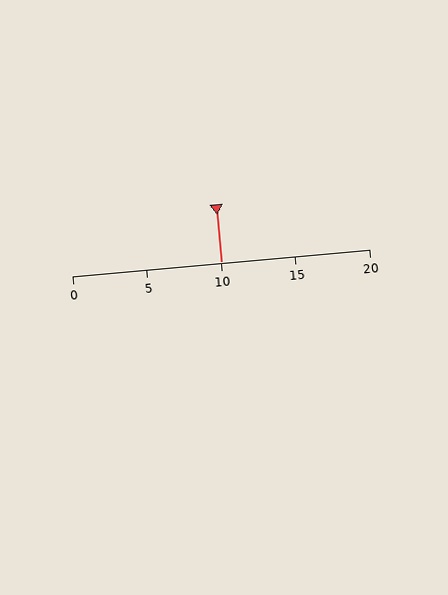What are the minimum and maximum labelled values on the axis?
The axis runs from 0 to 20.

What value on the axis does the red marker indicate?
The marker indicates approximately 10.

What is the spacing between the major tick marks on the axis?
The major ticks are spaced 5 apart.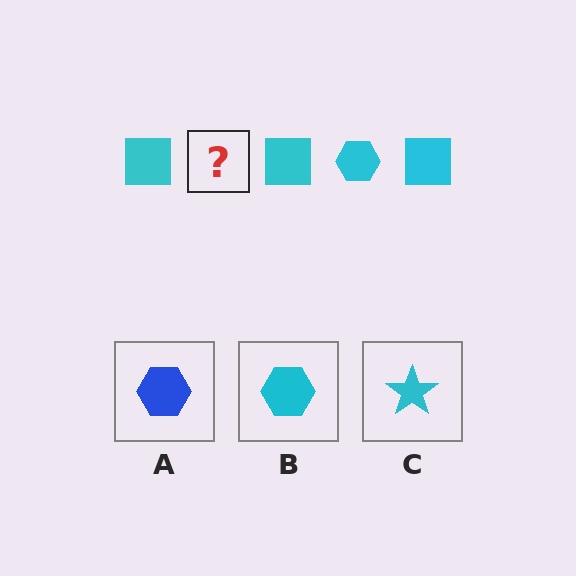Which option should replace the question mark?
Option B.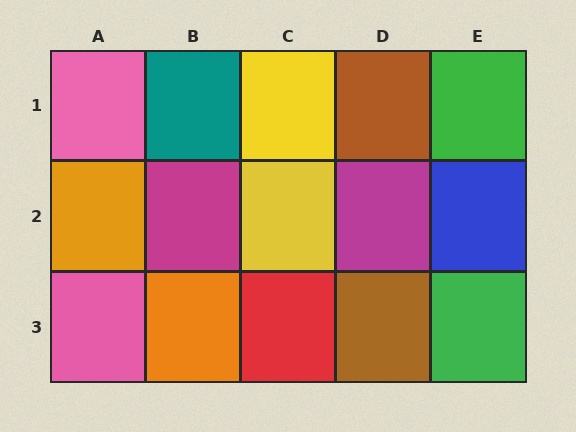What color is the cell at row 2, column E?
Blue.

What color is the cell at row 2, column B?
Magenta.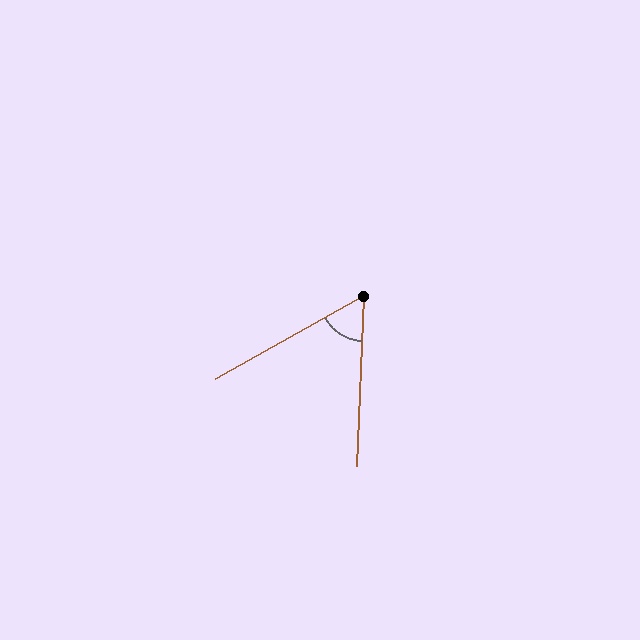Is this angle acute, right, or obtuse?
It is acute.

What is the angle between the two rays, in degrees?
Approximately 58 degrees.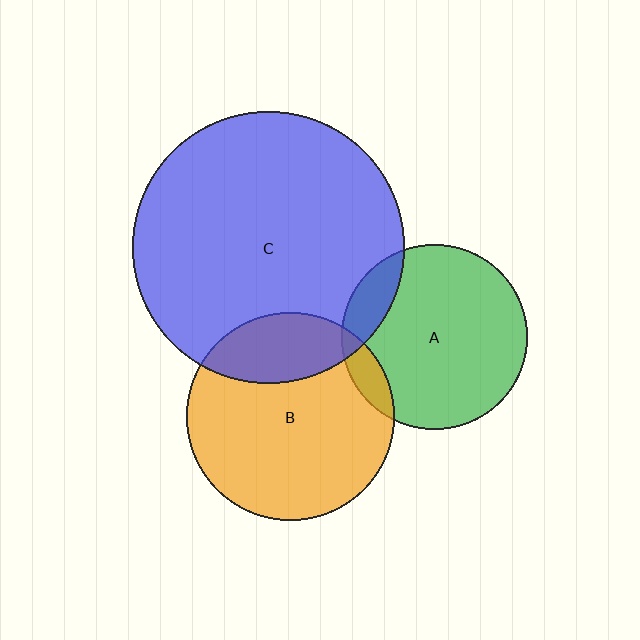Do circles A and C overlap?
Yes.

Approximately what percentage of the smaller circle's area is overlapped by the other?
Approximately 15%.